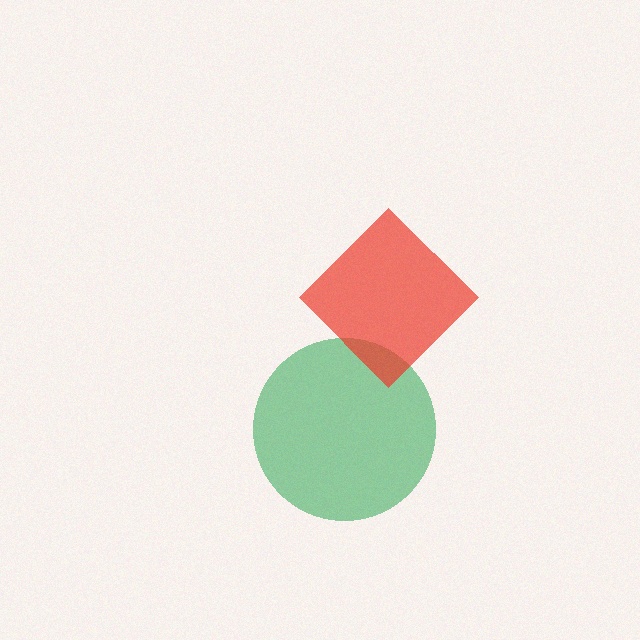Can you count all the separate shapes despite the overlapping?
Yes, there are 2 separate shapes.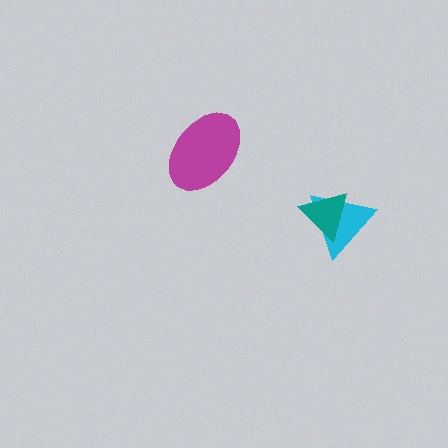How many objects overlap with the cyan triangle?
1 object overlaps with the cyan triangle.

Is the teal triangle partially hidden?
No, no other shape covers it.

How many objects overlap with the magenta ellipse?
0 objects overlap with the magenta ellipse.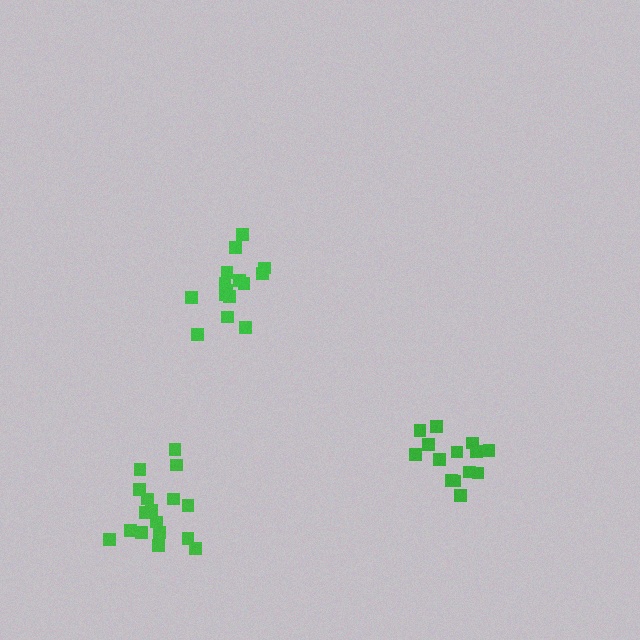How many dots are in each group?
Group 1: 15 dots, Group 2: 14 dots, Group 3: 17 dots (46 total).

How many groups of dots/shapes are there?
There are 3 groups.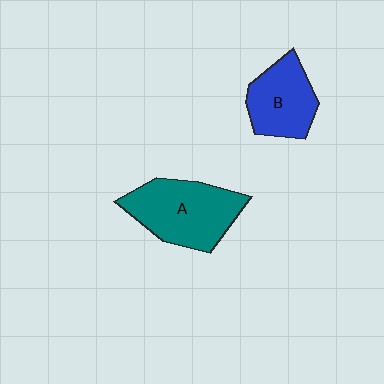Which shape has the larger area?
Shape A (teal).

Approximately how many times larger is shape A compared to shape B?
Approximately 1.4 times.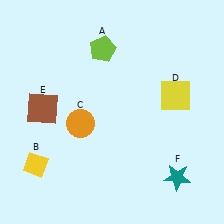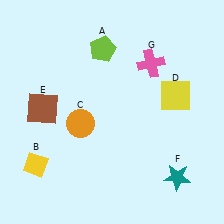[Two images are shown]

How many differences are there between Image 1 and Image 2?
There is 1 difference between the two images.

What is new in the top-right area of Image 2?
A pink cross (G) was added in the top-right area of Image 2.